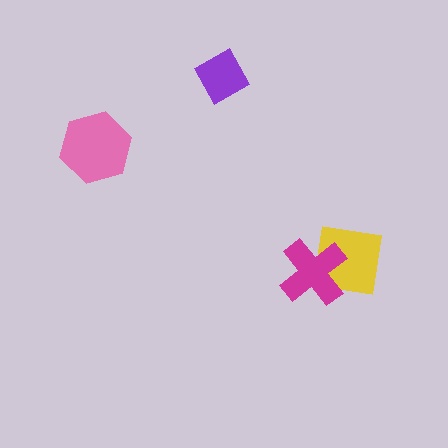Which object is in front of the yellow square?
The magenta cross is in front of the yellow square.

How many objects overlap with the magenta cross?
1 object overlaps with the magenta cross.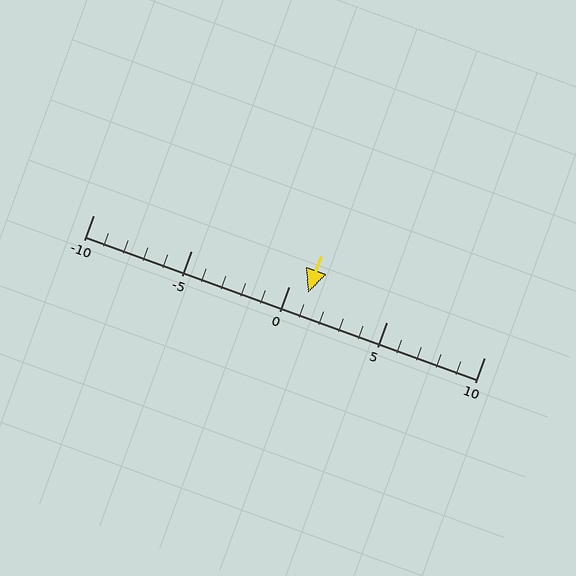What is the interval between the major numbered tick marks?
The major tick marks are spaced 5 units apart.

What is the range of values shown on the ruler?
The ruler shows values from -10 to 10.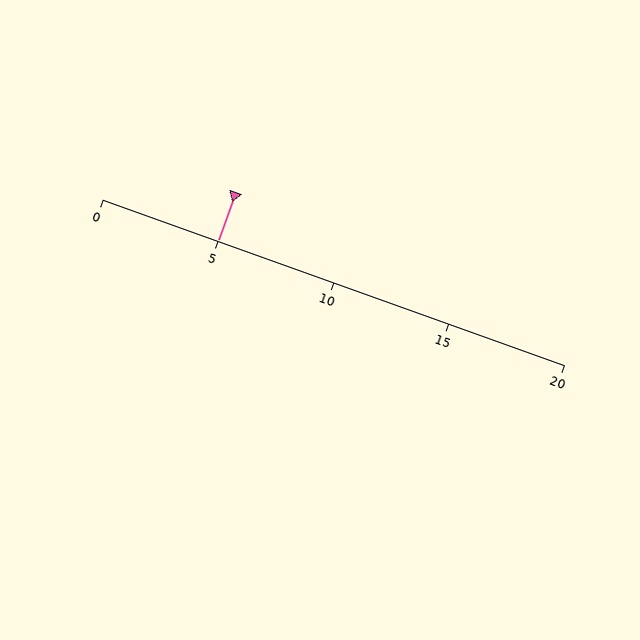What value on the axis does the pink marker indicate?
The marker indicates approximately 5.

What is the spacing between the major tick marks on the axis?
The major ticks are spaced 5 apart.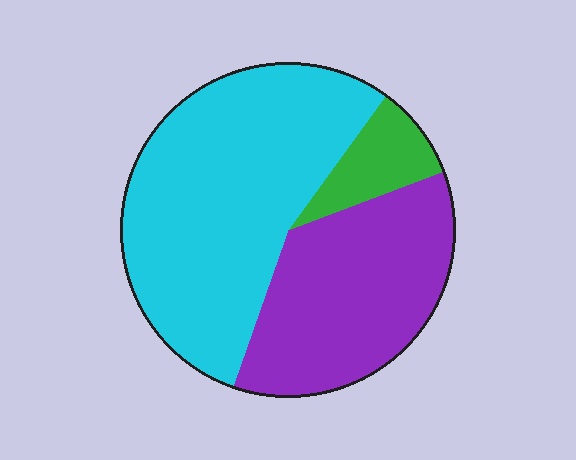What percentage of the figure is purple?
Purple covers roughly 35% of the figure.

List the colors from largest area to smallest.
From largest to smallest: cyan, purple, green.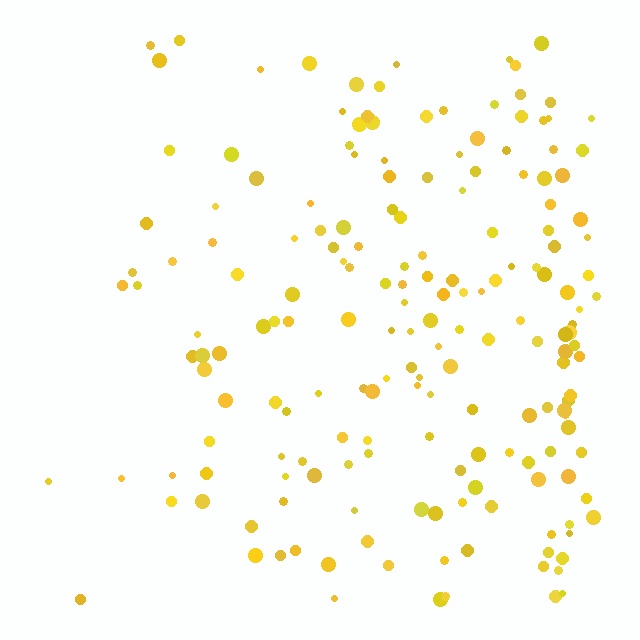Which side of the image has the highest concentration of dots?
The right.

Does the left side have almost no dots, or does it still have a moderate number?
Still a moderate number, just noticeably fewer than the right.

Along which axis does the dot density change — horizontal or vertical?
Horizontal.